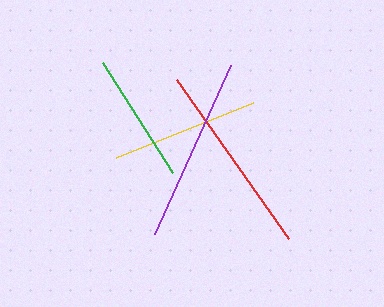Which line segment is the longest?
The red line is the longest at approximately 195 pixels.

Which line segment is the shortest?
The green line is the shortest at approximately 130 pixels.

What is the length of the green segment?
The green segment is approximately 130 pixels long.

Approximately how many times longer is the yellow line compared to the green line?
The yellow line is approximately 1.1 times the length of the green line.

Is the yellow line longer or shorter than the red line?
The red line is longer than the yellow line.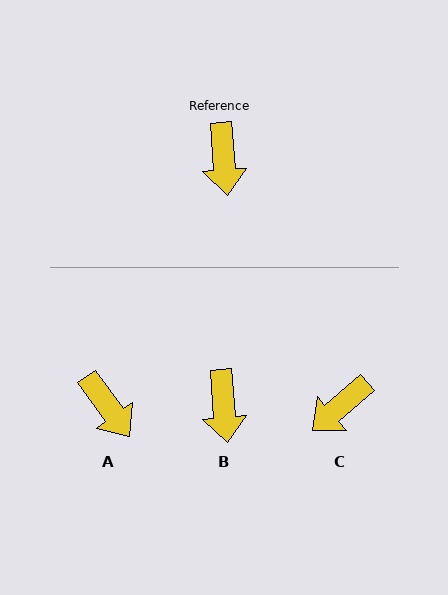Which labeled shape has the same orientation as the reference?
B.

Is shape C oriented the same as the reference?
No, it is off by about 54 degrees.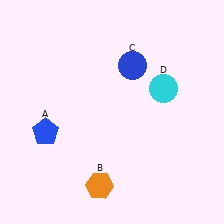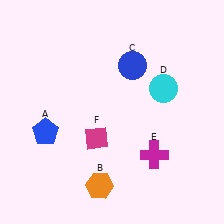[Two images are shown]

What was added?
A magenta cross (E), a magenta diamond (F) were added in Image 2.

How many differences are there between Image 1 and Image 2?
There are 2 differences between the two images.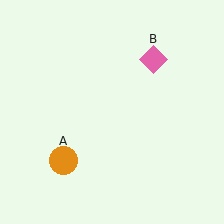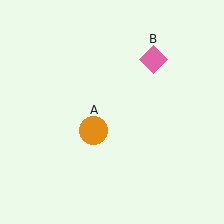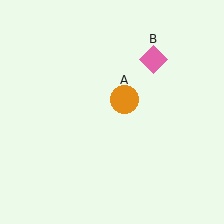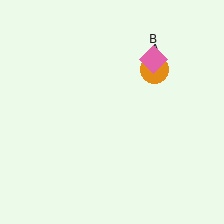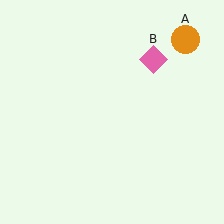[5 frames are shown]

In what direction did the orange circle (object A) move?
The orange circle (object A) moved up and to the right.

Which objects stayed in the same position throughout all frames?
Pink diamond (object B) remained stationary.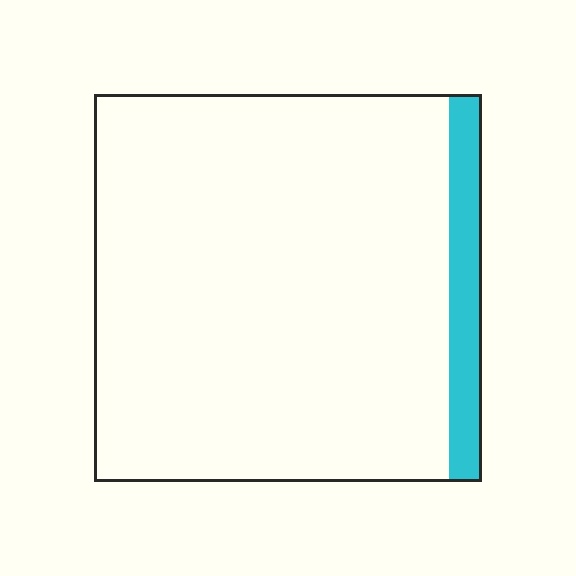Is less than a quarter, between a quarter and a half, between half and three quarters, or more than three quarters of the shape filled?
Less than a quarter.